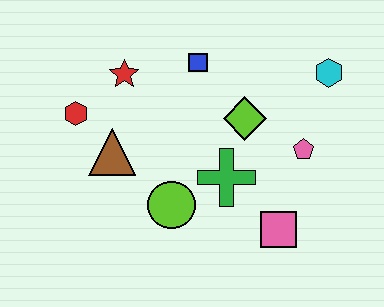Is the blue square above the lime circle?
Yes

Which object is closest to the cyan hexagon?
The pink pentagon is closest to the cyan hexagon.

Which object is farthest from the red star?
The pink square is farthest from the red star.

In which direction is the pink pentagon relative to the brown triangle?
The pink pentagon is to the right of the brown triangle.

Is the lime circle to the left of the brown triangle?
No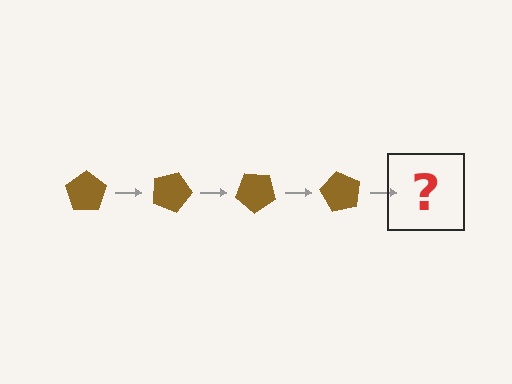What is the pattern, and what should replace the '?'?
The pattern is that the pentagon rotates 20 degrees each step. The '?' should be a brown pentagon rotated 80 degrees.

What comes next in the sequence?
The next element should be a brown pentagon rotated 80 degrees.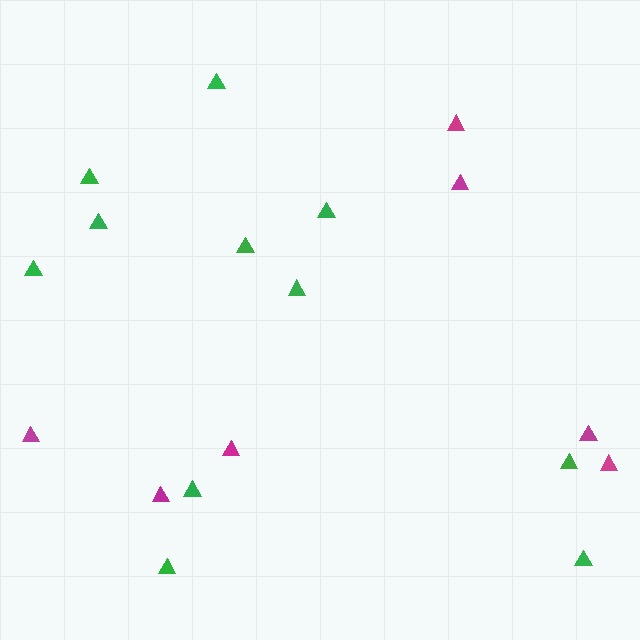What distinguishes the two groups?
There are 2 groups: one group of green triangles (11) and one group of magenta triangles (7).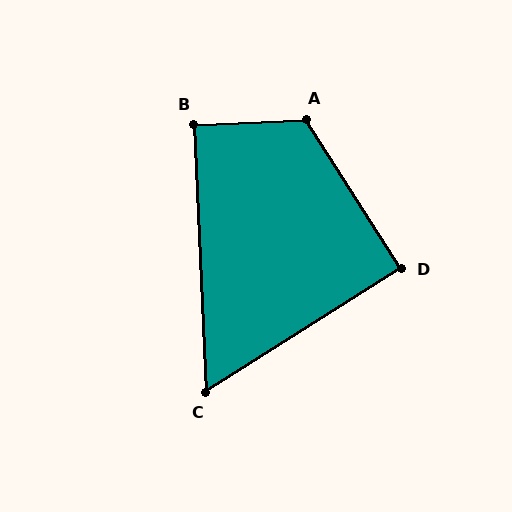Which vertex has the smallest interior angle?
C, at approximately 60 degrees.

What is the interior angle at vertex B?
Approximately 90 degrees (approximately right).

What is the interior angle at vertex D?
Approximately 90 degrees (approximately right).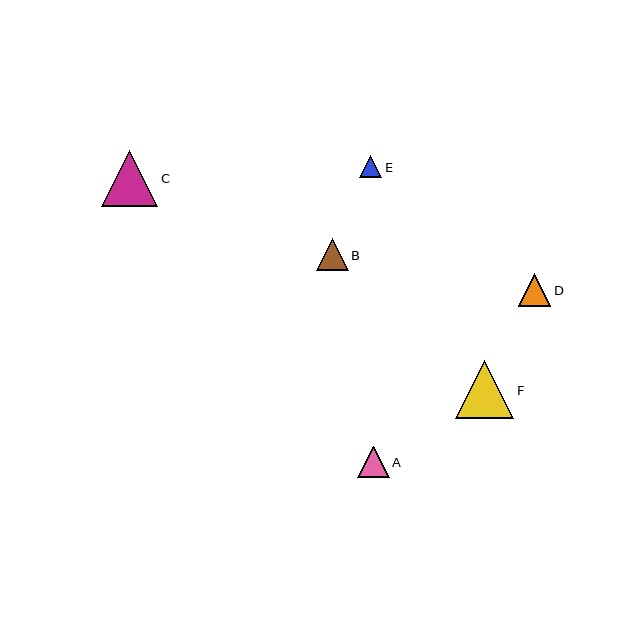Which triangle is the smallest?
Triangle E is the smallest with a size of approximately 22 pixels.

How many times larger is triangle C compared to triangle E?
Triangle C is approximately 2.5 times the size of triangle E.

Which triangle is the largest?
Triangle F is the largest with a size of approximately 58 pixels.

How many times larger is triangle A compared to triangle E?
Triangle A is approximately 1.4 times the size of triangle E.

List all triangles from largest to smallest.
From largest to smallest: F, C, D, B, A, E.